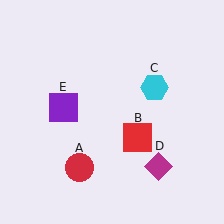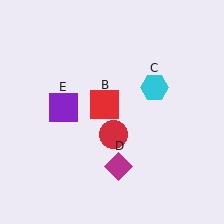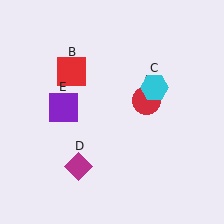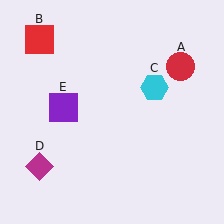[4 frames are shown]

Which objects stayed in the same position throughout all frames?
Cyan hexagon (object C) and purple square (object E) remained stationary.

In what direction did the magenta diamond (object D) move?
The magenta diamond (object D) moved left.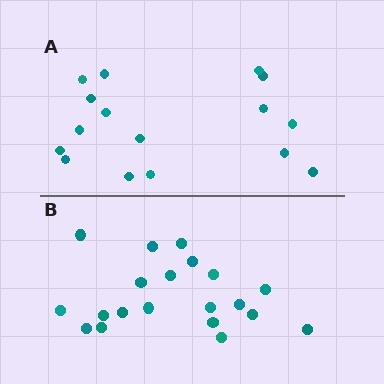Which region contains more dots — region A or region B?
Region B (the bottom region) has more dots.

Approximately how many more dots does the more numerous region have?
Region B has about 4 more dots than region A.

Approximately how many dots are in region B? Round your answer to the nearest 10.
About 20 dots.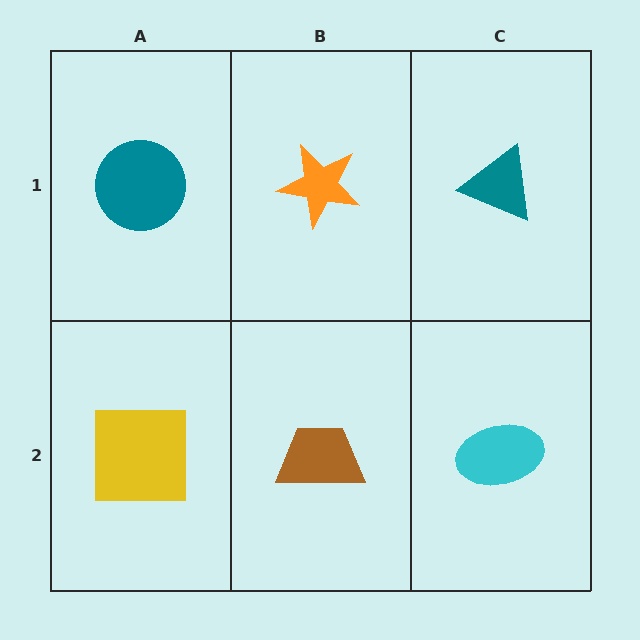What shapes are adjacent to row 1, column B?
A brown trapezoid (row 2, column B), a teal circle (row 1, column A), a teal triangle (row 1, column C).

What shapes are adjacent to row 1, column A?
A yellow square (row 2, column A), an orange star (row 1, column B).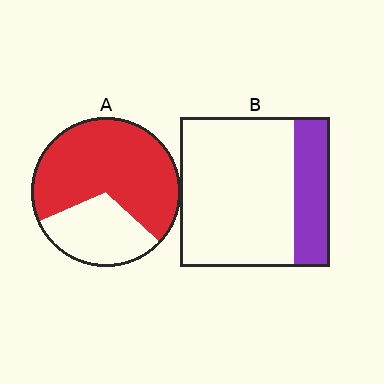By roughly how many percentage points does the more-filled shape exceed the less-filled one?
By roughly 45 percentage points (A over B).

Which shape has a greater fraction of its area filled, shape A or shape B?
Shape A.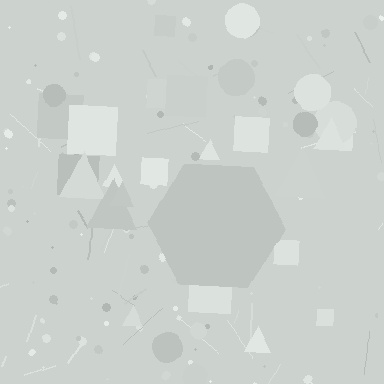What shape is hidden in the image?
A hexagon is hidden in the image.